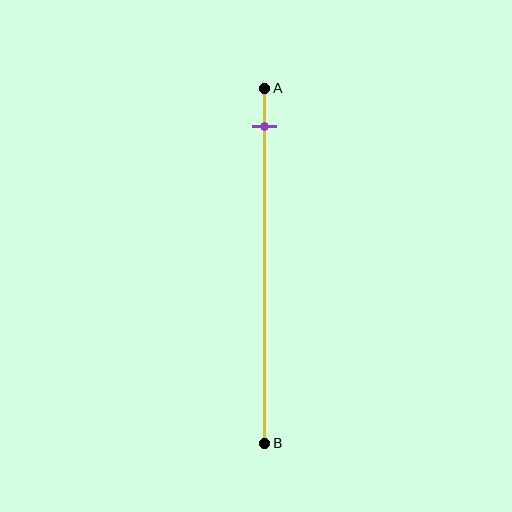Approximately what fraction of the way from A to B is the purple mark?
The purple mark is approximately 10% of the way from A to B.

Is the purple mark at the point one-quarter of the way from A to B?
No, the mark is at about 10% from A, not at the 25% one-quarter point.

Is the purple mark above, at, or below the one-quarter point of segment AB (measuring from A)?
The purple mark is above the one-quarter point of segment AB.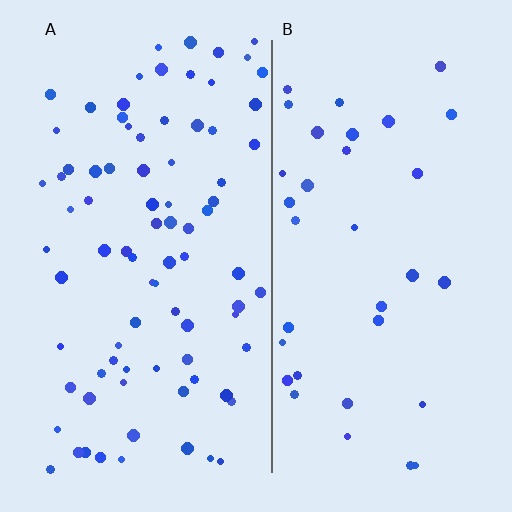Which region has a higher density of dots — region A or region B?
A (the left).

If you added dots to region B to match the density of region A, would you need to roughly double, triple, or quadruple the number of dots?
Approximately double.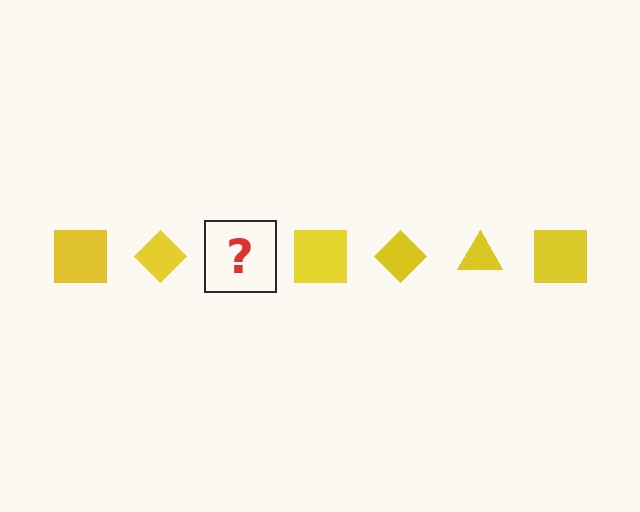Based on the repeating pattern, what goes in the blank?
The blank should be a yellow triangle.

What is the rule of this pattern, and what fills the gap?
The rule is that the pattern cycles through square, diamond, triangle shapes in yellow. The gap should be filled with a yellow triangle.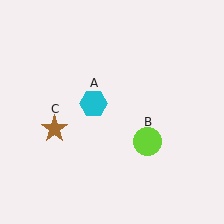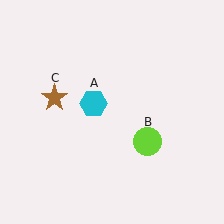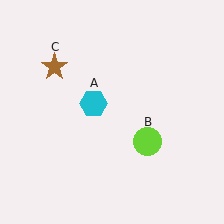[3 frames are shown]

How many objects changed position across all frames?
1 object changed position: brown star (object C).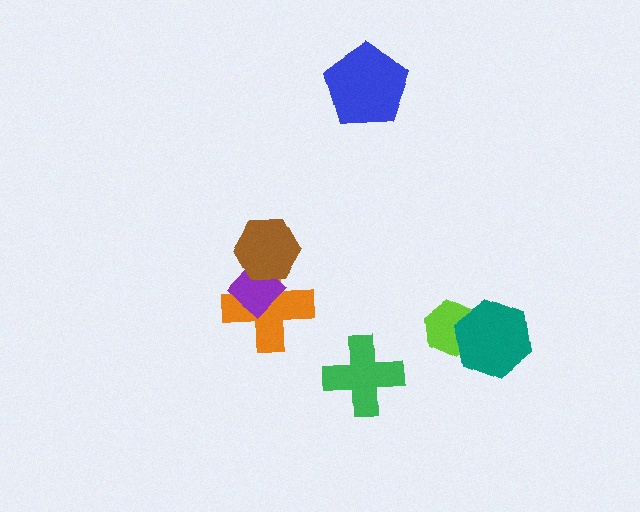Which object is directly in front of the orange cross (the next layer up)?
The purple diamond is directly in front of the orange cross.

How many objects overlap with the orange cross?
2 objects overlap with the orange cross.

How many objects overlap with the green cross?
0 objects overlap with the green cross.